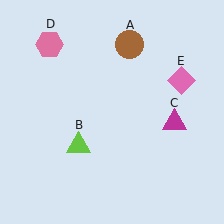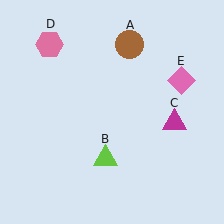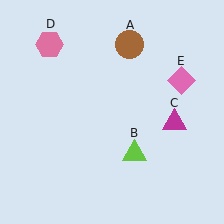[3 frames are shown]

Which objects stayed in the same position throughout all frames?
Brown circle (object A) and magenta triangle (object C) and pink hexagon (object D) and pink diamond (object E) remained stationary.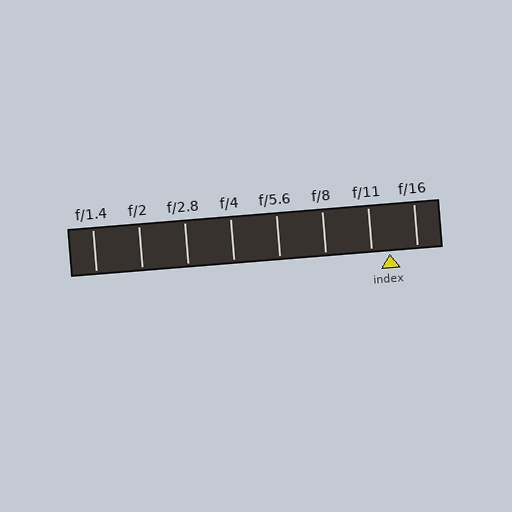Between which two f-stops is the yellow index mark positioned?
The index mark is between f/11 and f/16.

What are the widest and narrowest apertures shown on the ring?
The widest aperture shown is f/1.4 and the narrowest is f/16.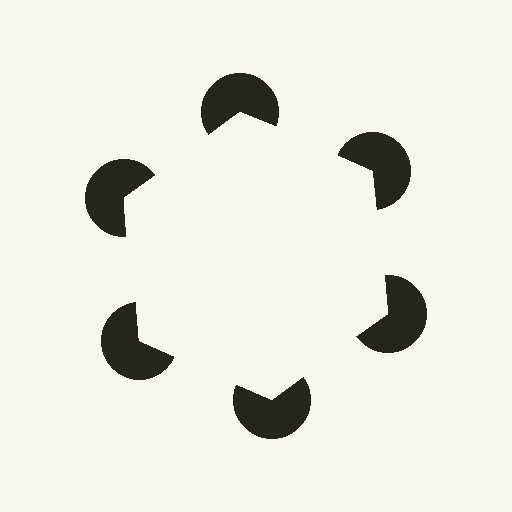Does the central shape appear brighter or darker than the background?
It typically appears slightly brighter than the background, even though no actual brightness change is drawn.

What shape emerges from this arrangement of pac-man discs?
An illusory hexagon — its edges are inferred from the aligned wedge cuts in the pac-man discs, not physically drawn.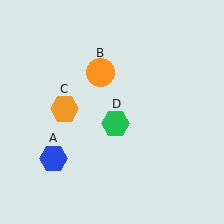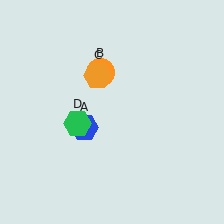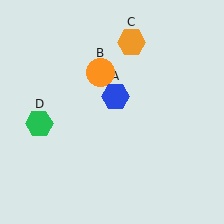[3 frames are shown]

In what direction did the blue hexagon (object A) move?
The blue hexagon (object A) moved up and to the right.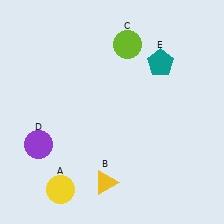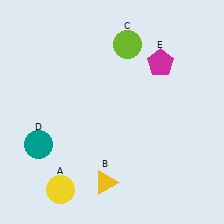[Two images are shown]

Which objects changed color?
D changed from purple to teal. E changed from teal to magenta.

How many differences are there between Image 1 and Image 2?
There are 2 differences between the two images.